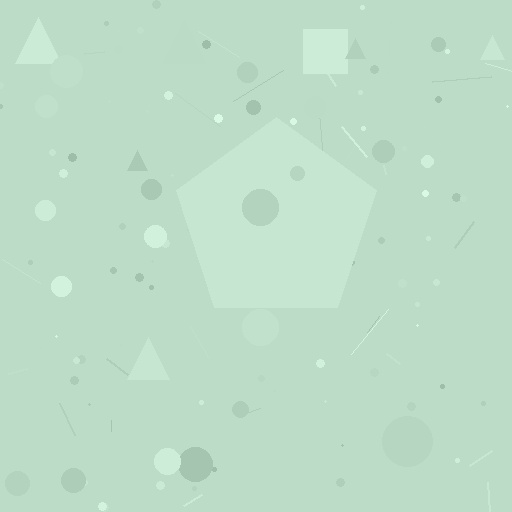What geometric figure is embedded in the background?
A pentagon is embedded in the background.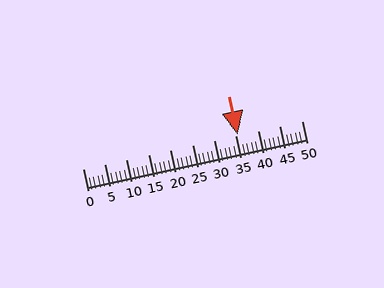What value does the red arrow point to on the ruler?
The red arrow points to approximately 35.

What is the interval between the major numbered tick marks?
The major tick marks are spaced 5 units apart.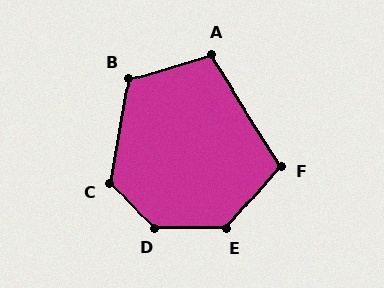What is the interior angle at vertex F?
Approximately 107 degrees (obtuse).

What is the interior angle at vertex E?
Approximately 130 degrees (obtuse).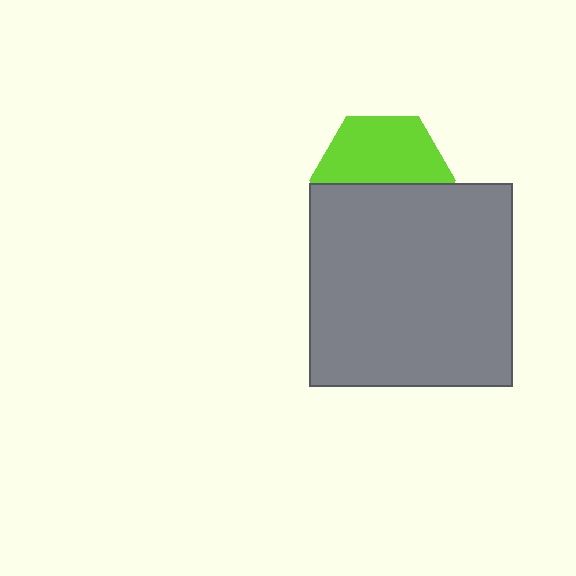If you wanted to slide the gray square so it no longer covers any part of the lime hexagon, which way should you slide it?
Slide it down — that is the most direct way to separate the two shapes.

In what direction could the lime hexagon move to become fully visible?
The lime hexagon could move up. That would shift it out from behind the gray square entirely.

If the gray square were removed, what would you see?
You would see the complete lime hexagon.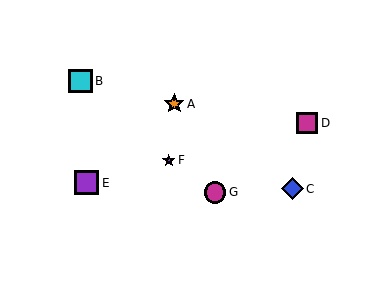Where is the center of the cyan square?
The center of the cyan square is at (80, 81).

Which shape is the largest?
The purple square (labeled E) is the largest.